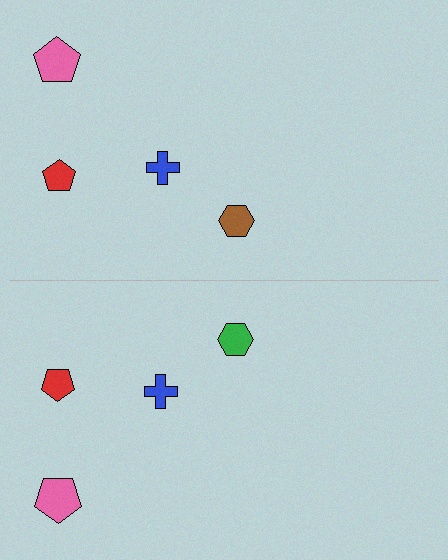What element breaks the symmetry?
The green hexagon on the bottom side breaks the symmetry — its mirror counterpart is brown.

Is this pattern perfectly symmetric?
No, the pattern is not perfectly symmetric. The green hexagon on the bottom side breaks the symmetry — its mirror counterpart is brown.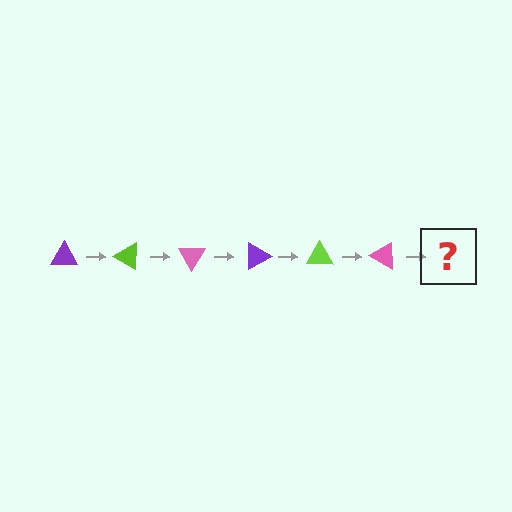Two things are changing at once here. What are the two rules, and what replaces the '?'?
The two rules are that it rotates 30 degrees each step and the color cycles through purple, lime, and pink. The '?' should be a purple triangle, rotated 180 degrees from the start.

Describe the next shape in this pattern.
It should be a purple triangle, rotated 180 degrees from the start.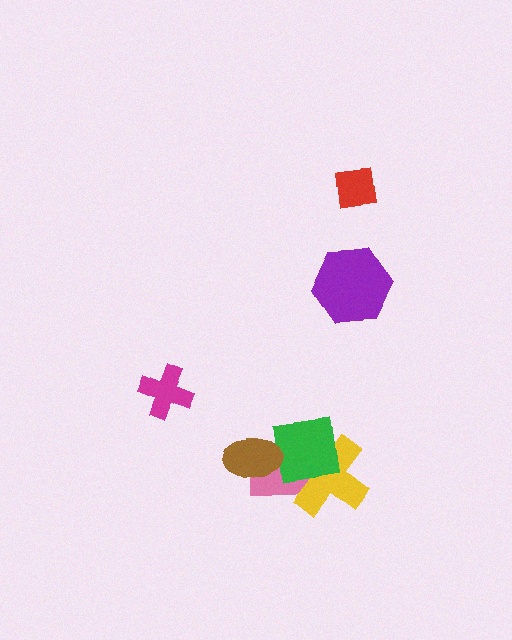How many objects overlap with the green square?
2 objects overlap with the green square.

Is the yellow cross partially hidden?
Yes, it is partially covered by another shape.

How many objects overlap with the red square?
0 objects overlap with the red square.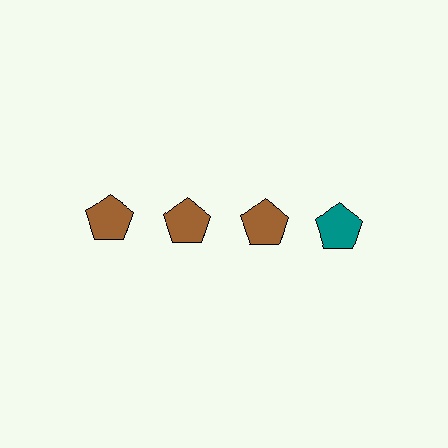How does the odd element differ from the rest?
It has a different color: teal instead of brown.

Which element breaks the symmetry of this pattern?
The teal pentagon in the top row, second from right column breaks the symmetry. All other shapes are brown pentagons.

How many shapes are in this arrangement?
There are 4 shapes arranged in a grid pattern.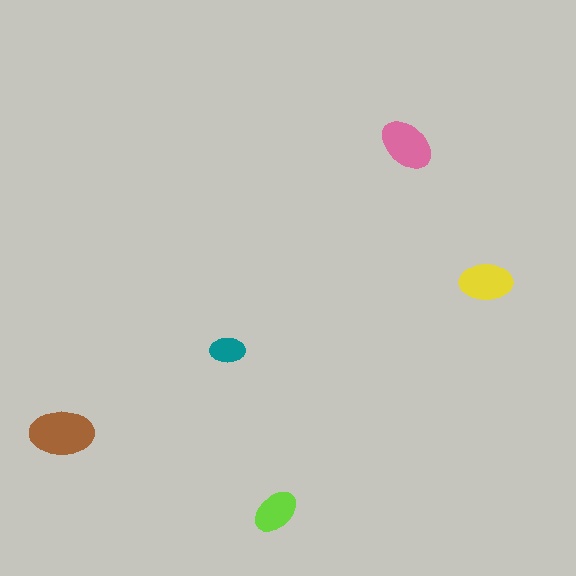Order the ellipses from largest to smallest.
the brown one, the pink one, the yellow one, the lime one, the teal one.